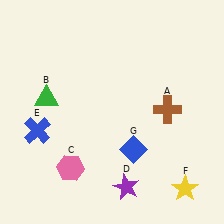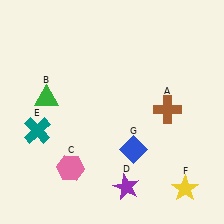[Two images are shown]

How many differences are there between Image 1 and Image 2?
There is 1 difference between the two images.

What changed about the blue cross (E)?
In Image 1, E is blue. In Image 2, it changed to teal.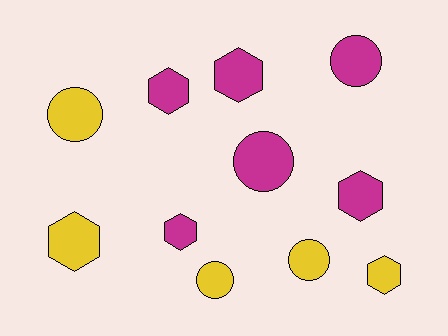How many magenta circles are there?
There are 2 magenta circles.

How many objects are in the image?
There are 11 objects.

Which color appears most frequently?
Magenta, with 6 objects.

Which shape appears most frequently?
Hexagon, with 6 objects.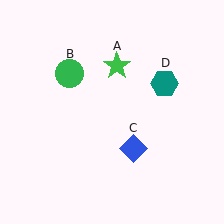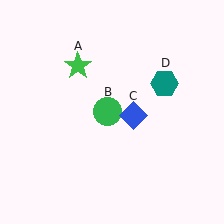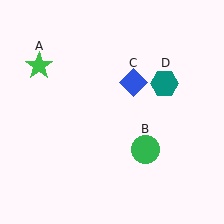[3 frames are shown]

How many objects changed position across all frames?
3 objects changed position: green star (object A), green circle (object B), blue diamond (object C).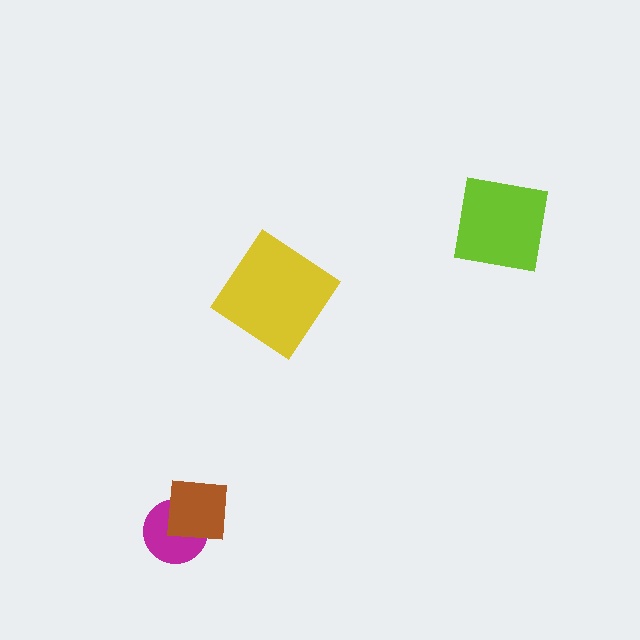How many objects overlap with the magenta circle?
1 object overlaps with the magenta circle.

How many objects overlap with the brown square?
1 object overlaps with the brown square.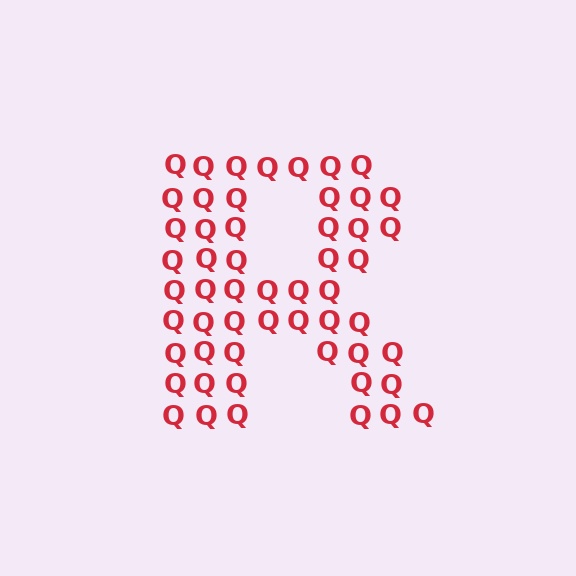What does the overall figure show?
The overall figure shows the letter R.